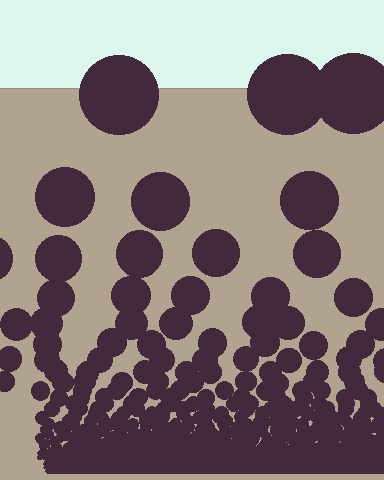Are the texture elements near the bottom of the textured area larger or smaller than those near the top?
Smaller. The gradient is inverted — elements near the bottom are smaller and denser.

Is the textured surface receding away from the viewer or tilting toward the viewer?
The surface appears to tilt toward the viewer. Texture elements get larger and sparser toward the top.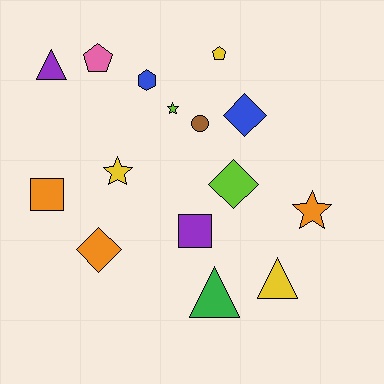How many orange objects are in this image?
There are 3 orange objects.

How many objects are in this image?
There are 15 objects.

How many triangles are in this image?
There are 3 triangles.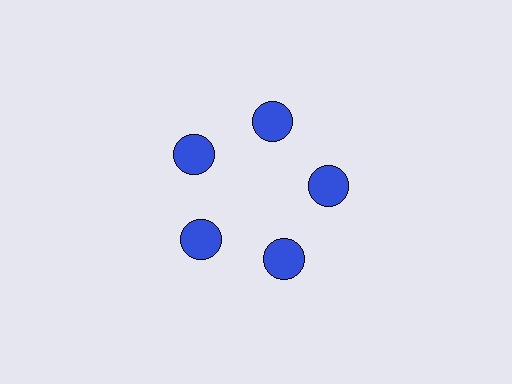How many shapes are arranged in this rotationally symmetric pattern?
There are 5 shapes, arranged in 5 groups of 1.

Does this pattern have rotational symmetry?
Yes, this pattern has 5-fold rotational symmetry. It looks the same after rotating 72 degrees around the center.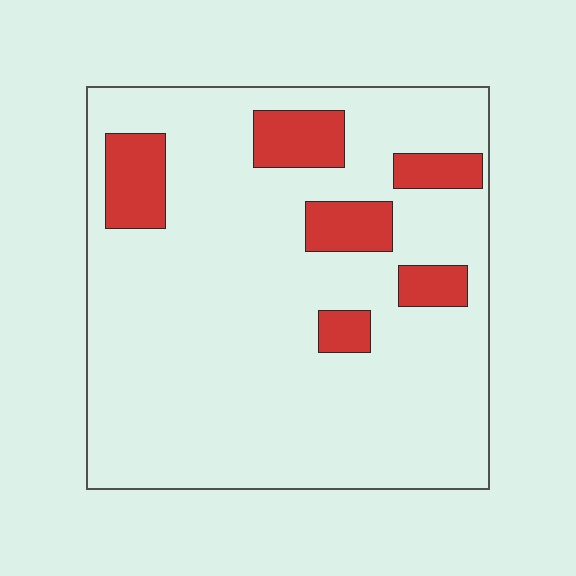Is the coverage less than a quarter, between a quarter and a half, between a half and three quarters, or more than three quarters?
Less than a quarter.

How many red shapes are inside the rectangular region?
6.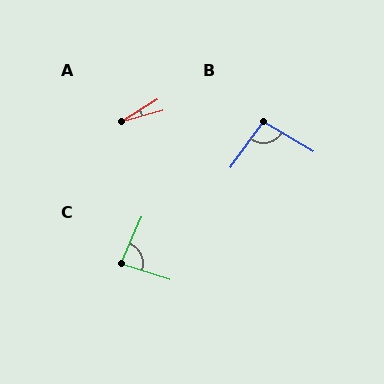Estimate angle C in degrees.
Approximately 83 degrees.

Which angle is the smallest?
A, at approximately 16 degrees.